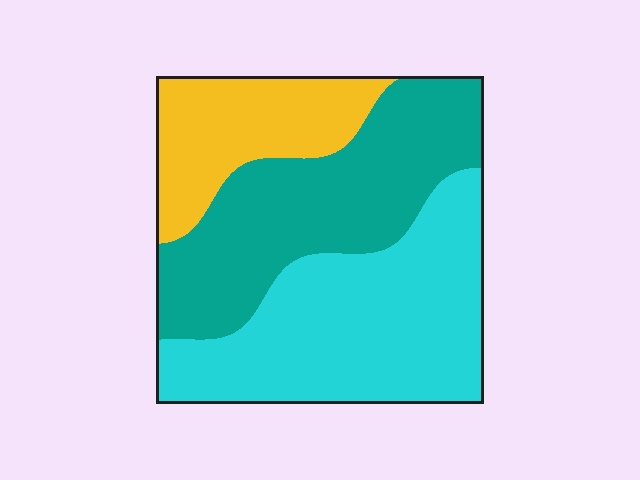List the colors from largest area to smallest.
From largest to smallest: cyan, teal, yellow.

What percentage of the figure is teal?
Teal takes up about three eighths (3/8) of the figure.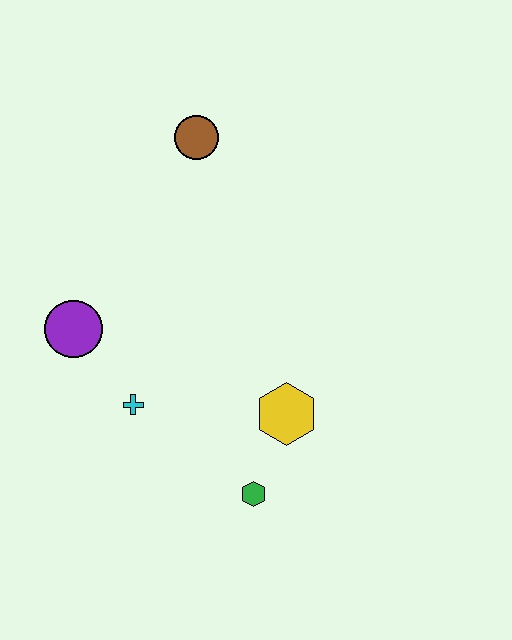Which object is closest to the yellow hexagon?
The green hexagon is closest to the yellow hexagon.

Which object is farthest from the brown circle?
The green hexagon is farthest from the brown circle.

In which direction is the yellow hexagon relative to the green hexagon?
The yellow hexagon is above the green hexagon.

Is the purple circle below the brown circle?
Yes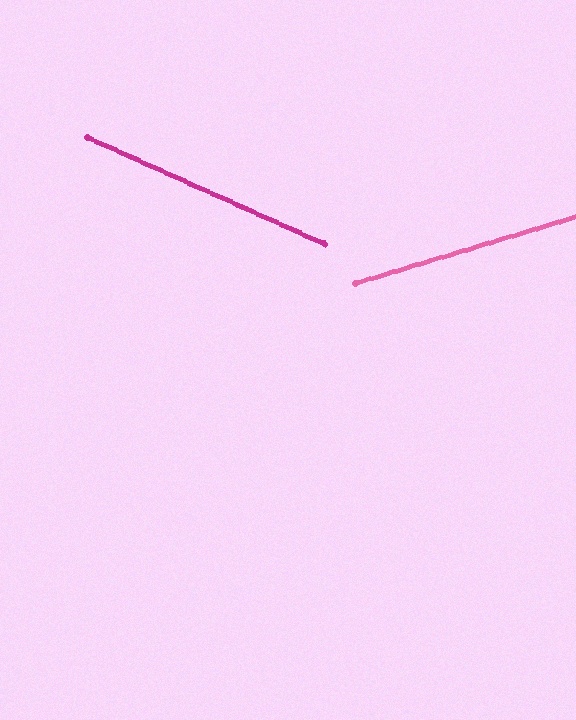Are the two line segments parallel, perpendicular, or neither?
Neither parallel nor perpendicular — they differ by about 41°.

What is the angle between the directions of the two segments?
Approximately 41 degrees.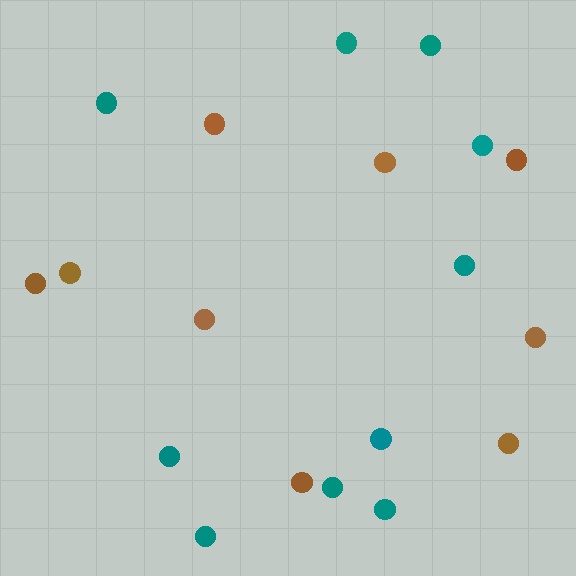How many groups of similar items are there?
There are 2 groups: one group of teal circles (10) and one group of brown circles (9).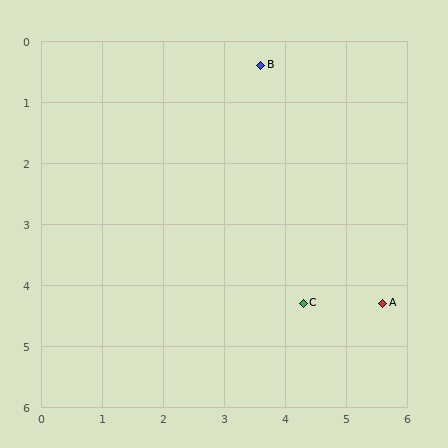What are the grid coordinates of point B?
Point B is at approximately (3.6, 0.4).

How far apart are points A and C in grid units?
Points A and C are about 1.3 grid units apart.